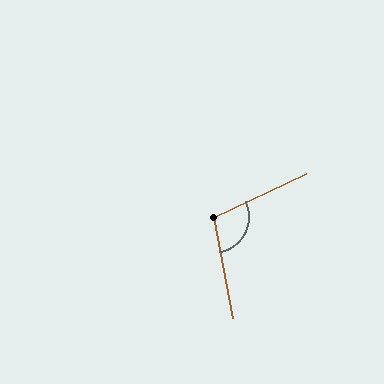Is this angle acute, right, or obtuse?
It is obtuse.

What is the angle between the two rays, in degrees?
Approximately 105 degrees.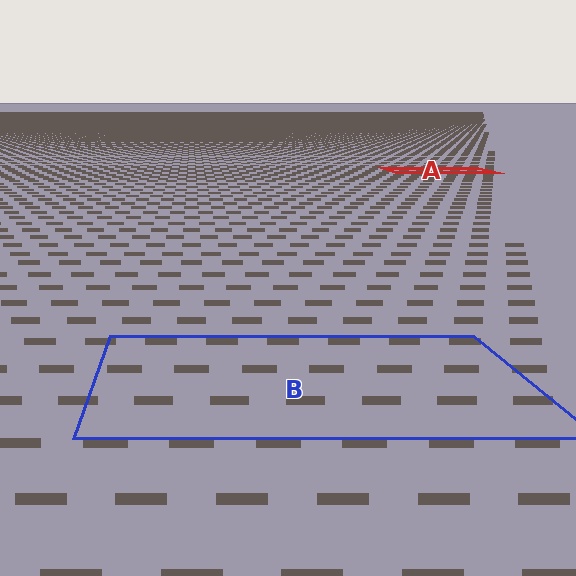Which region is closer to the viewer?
Region B is closer. The texture elements there are larger and more spread out.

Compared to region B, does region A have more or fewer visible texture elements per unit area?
Region A has more texture elements per unit area — they are packed more densely because it is farther away.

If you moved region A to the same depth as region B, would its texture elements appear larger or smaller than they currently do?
They would appear larger. At a closer depth, the same texture elements are projected at a bigger on-screen size.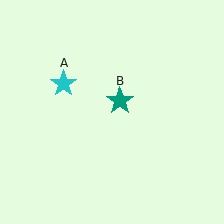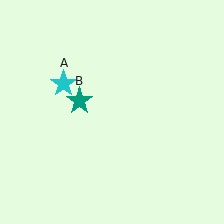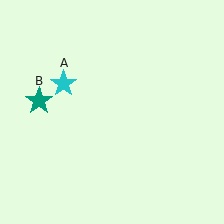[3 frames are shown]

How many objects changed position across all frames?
1 object changed position: teal star (object B).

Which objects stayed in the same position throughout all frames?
Cyan star (object A) remained stationary.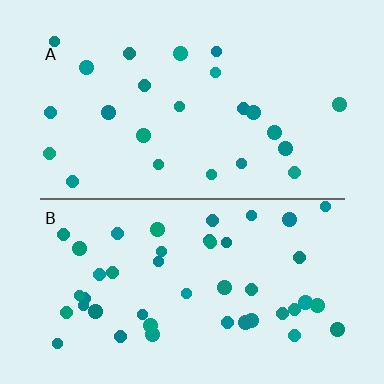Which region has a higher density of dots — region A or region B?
B (the bottom).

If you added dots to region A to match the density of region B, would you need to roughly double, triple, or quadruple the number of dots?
Approximately double.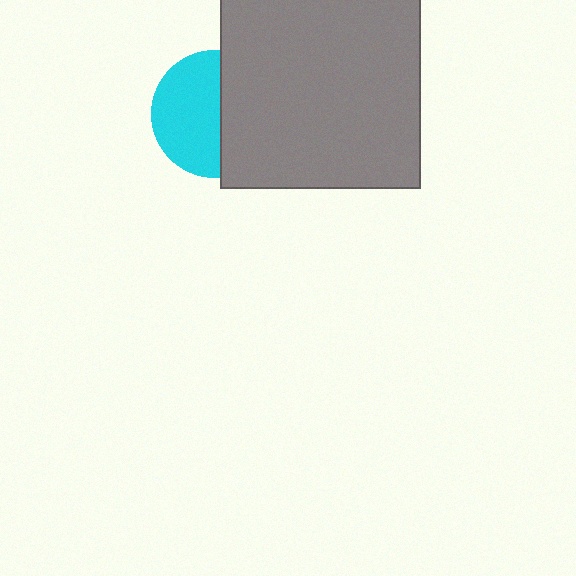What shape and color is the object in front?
The object in front is a gray rectangle.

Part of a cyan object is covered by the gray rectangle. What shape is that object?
It is a circle.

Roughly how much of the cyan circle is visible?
About half of it is visible (roughly 54%).